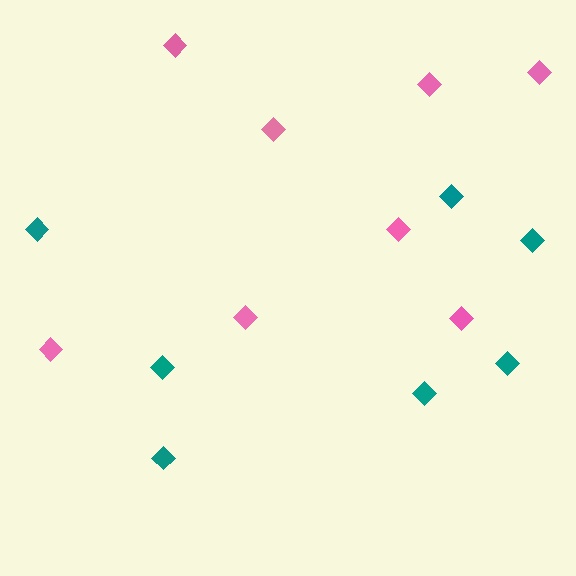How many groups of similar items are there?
There are 2 groups: one group of pink diamonds (8) and one group of teal diamonds (7).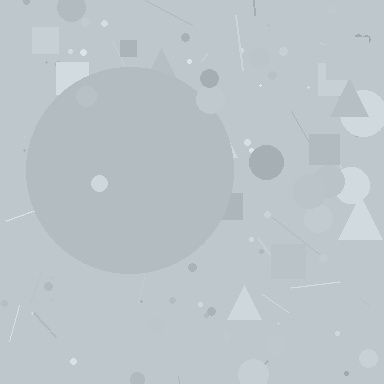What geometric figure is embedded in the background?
A circle is embedded in the background.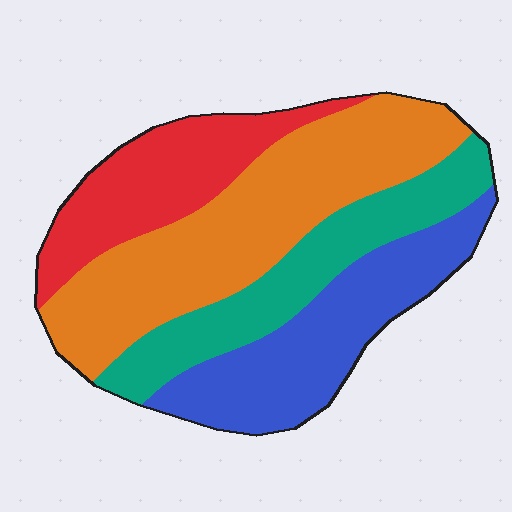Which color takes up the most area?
Orange, at roughly 35%.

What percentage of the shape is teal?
Teal takes up about one fifth (1/5) of the shape.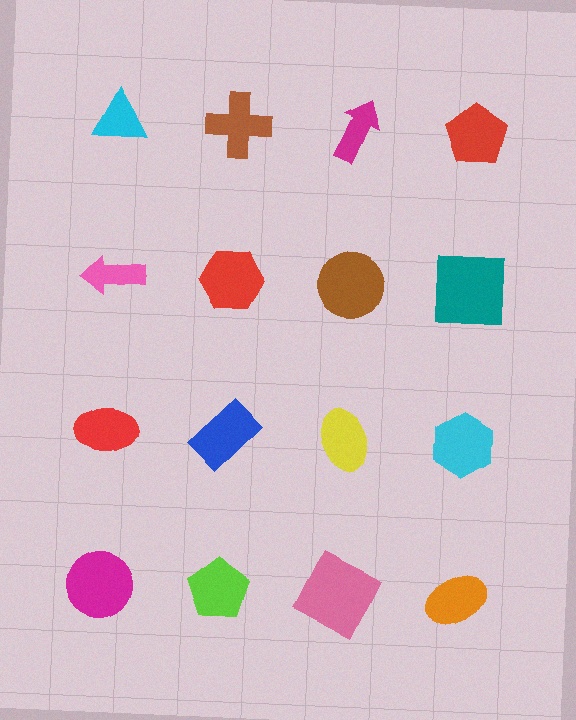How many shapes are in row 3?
4 shapes.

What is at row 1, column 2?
A brown cross.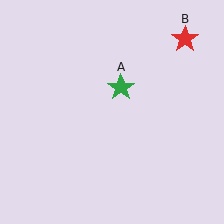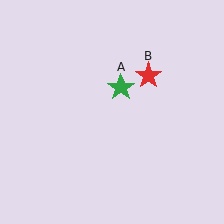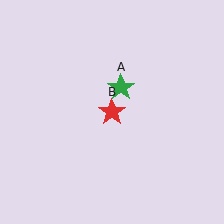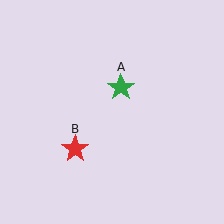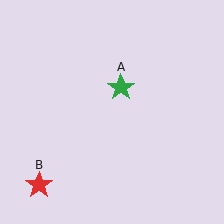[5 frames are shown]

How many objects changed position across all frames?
1 object changed position: red star (object B).